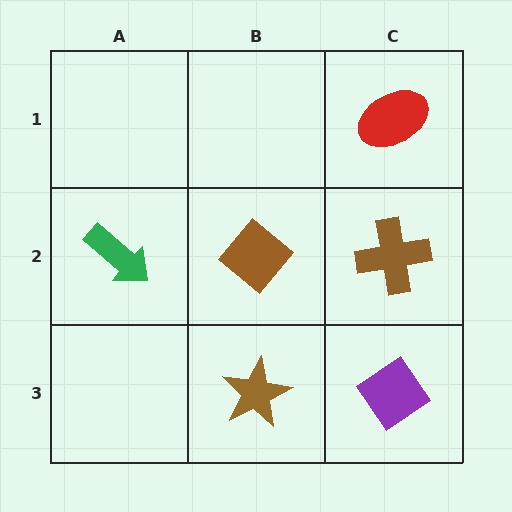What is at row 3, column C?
A purple diamond.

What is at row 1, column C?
A red ellipse.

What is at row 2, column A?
A green arrow.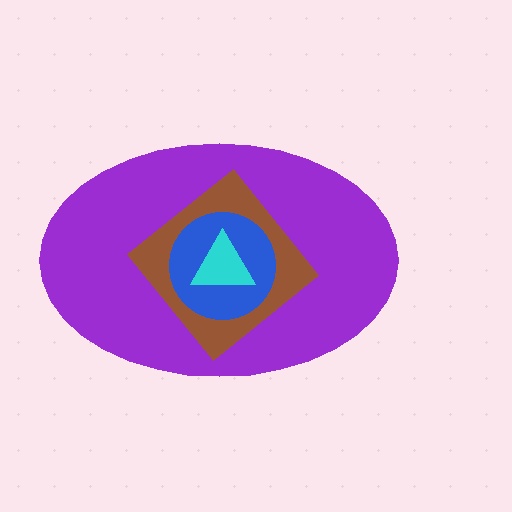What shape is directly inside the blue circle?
The cyan triangle.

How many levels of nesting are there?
4.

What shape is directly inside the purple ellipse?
The brown diamond.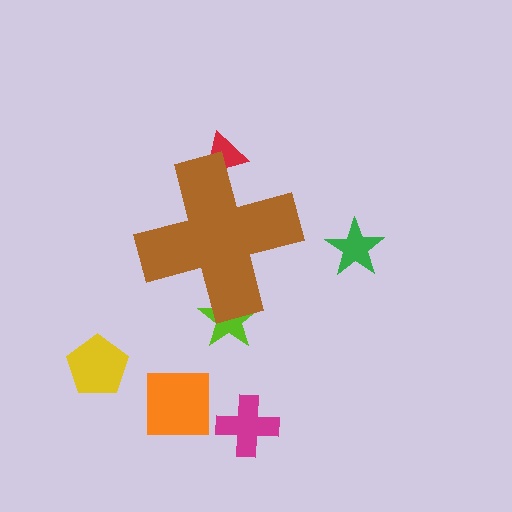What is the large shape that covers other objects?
A brown cross.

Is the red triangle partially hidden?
Yes, the red triangle is partially hidden behind the brown cross.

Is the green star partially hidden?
No, the green star is fully visible.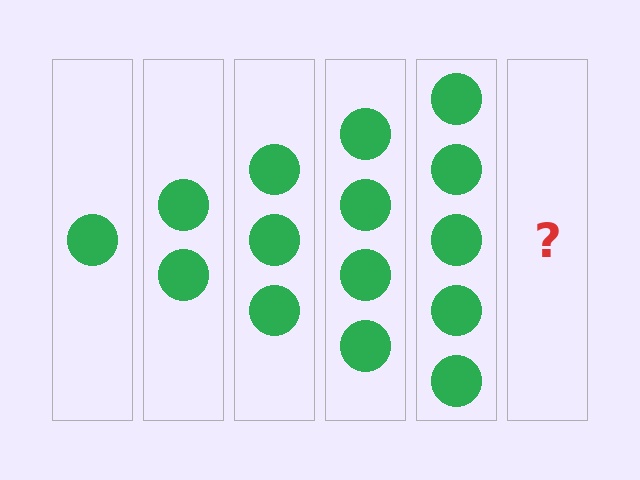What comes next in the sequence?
The next element should be 6 circles.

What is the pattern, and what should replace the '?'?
The pattern is that each step adds one more circle. The '?' should be 6 circles.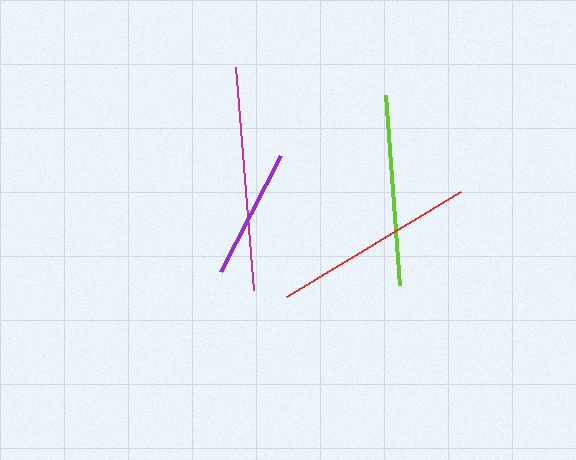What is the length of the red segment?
The red segment is approximately 203 pixels long.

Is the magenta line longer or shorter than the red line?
The magenta line is longer than the red line.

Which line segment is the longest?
The magenta line is the longest at approximately 224 pixels.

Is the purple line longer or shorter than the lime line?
The lime line is longer than the purple line.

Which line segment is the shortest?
The purple line is the shortest at approximately 130 pixels.